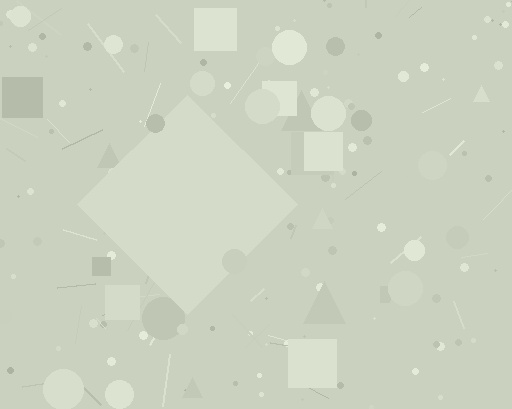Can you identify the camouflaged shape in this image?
The camouflaged shape is a diamond.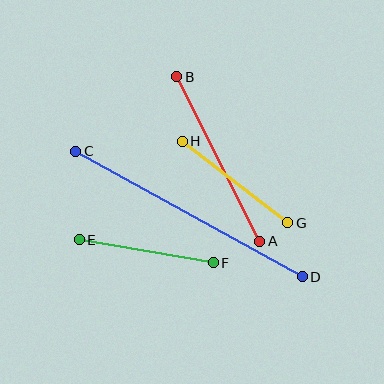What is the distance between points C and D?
The distance is approximately 259 pixels.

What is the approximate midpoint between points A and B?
The midpoint is at approximately (218, 159) pixels.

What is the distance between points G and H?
The distance is approximately 133 pixels.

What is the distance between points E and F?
The distance is approximately 136 pixels.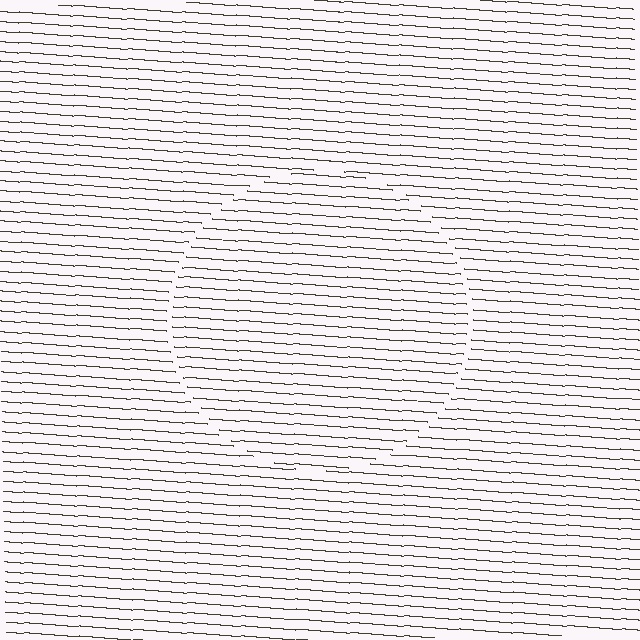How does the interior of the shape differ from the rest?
The interior of the shape contains the same grating, shifted by half a period — the contour is defined by the phase discontinuity where line-ends from the inner and outer gratings abut.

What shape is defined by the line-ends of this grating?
An illusory circle. The interior of the shape contains the same grating, shifted by half a period — the contour is defined by the phase discontinuity where line-ends from the inner and outer gratings abut.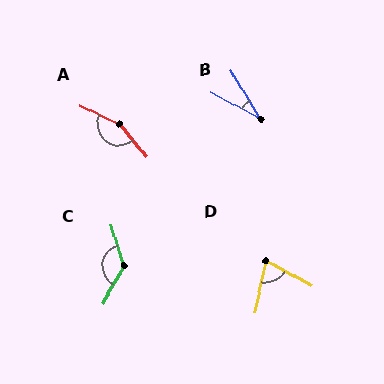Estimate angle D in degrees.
Approximately 73 degrees.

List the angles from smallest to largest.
B (32°), D (73°), C (134°), A (156°).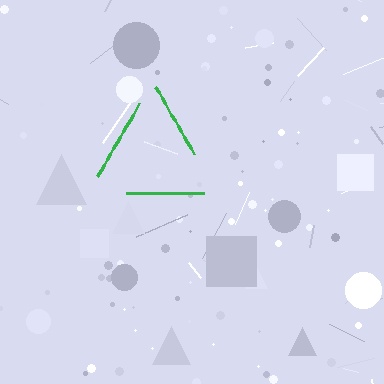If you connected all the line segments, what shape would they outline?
They would outline a triangle.